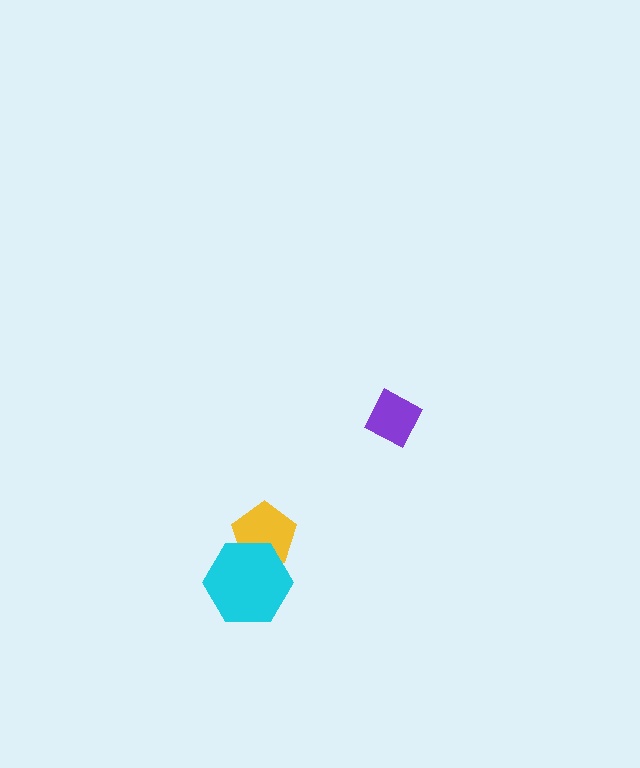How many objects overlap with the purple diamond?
0 objects overlap with the purple diamond.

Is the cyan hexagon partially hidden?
No, no other shape covers it.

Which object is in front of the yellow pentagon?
The cyan hexagon is in front of the yellow pentagon.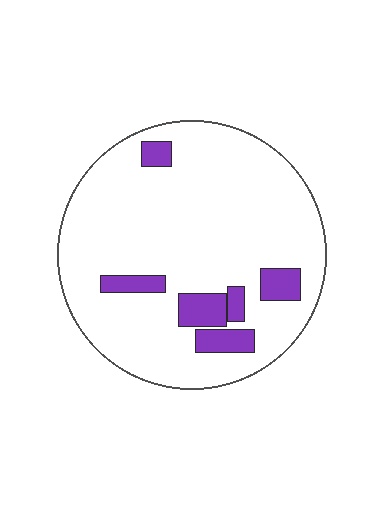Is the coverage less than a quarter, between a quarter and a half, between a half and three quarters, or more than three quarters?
Less than a quarter.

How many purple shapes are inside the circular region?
6.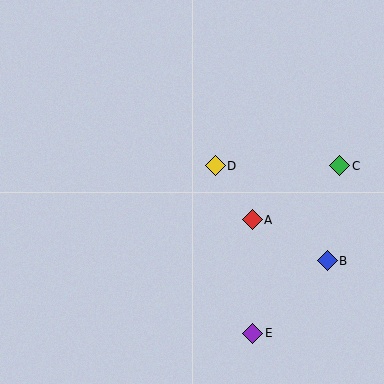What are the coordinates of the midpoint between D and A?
The midpoint between D and A is at (234, 193).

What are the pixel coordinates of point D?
Point D is at (215, 166).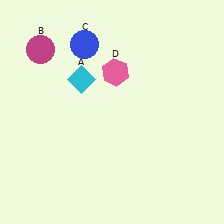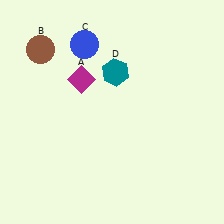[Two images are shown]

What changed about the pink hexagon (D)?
In Image 1, D is pink. In Image 2, it changed to teal.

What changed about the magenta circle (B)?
In Image 1, B is magenta. In Image 2, it changed to brown.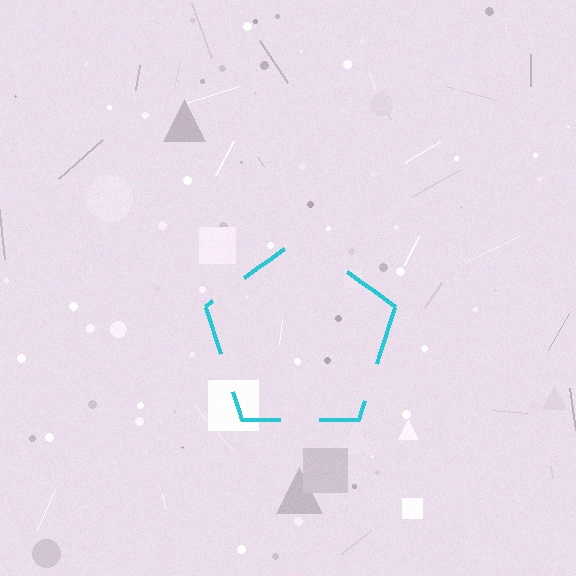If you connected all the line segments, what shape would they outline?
They would outline a pentagon.